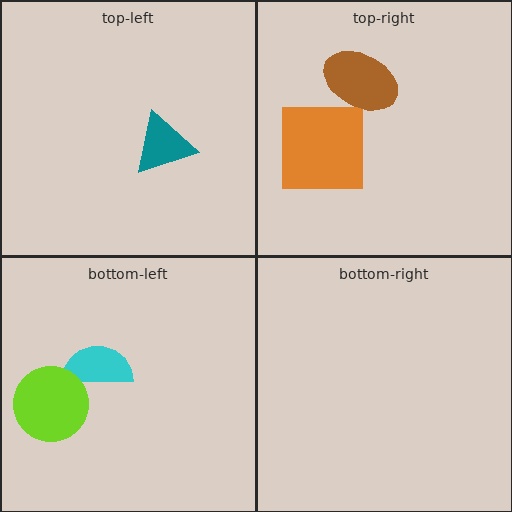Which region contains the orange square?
The top-right region.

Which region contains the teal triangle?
The top-left region.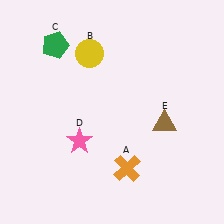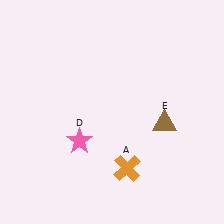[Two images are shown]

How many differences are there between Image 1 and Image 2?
There are 2 differences between the two images.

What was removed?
The green pentagon (C), the yellow circle (B) were removed in Image 2.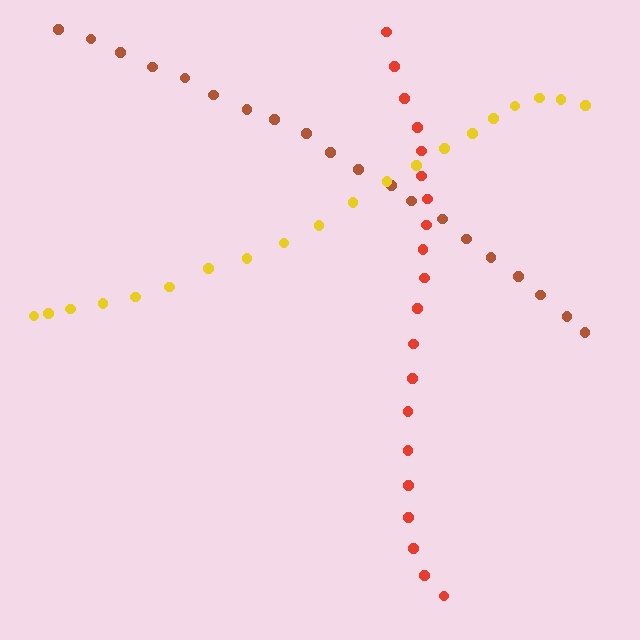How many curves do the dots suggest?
There are 3 distinct paths.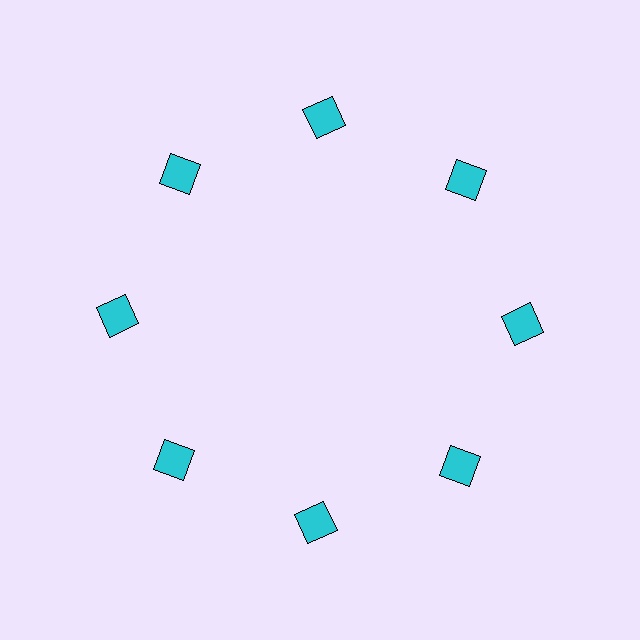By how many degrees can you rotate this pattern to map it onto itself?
The pattern maps onto itself every 45 degrees of rotation.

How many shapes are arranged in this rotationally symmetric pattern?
There are 8 shapes, arranged in 8 groups of 1.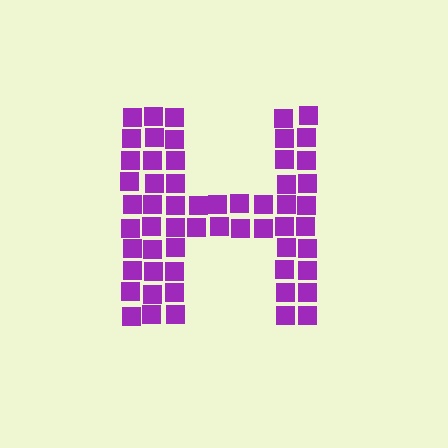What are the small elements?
The small elements are squares.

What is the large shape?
The large shape is the letter H.